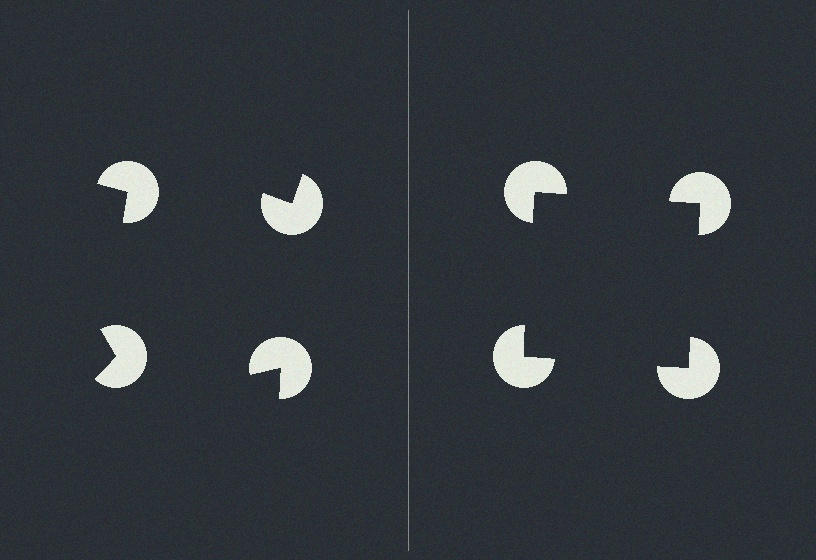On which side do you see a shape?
An illusory square appears on the right side. On the left side the wedge cuts are rotated, so no coherent shape forms.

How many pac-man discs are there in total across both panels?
8 — 4 on each side.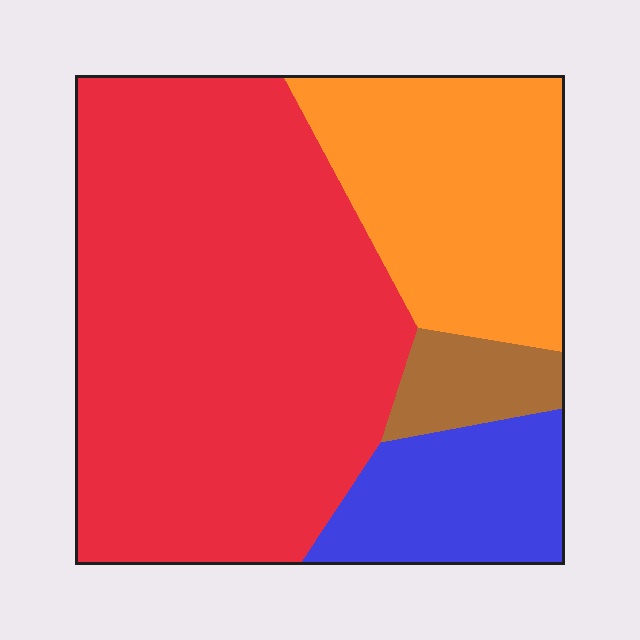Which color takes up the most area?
Red, at roughly 60%.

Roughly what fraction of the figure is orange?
Orange covers 23% of the figure.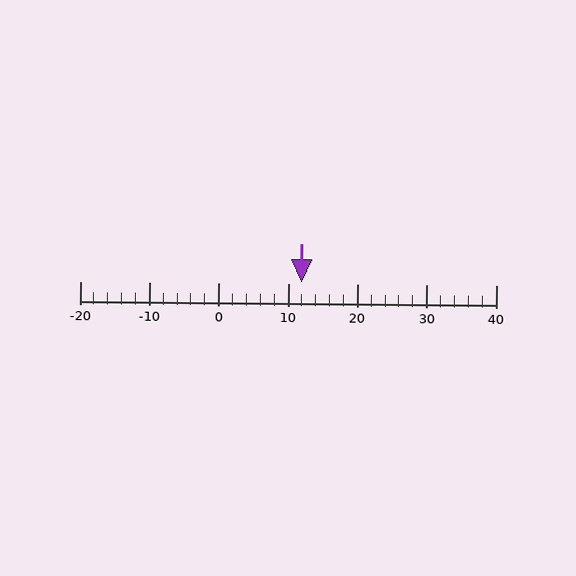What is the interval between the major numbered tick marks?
The major tick marks are spaced 10 units apart.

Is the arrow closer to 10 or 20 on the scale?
The arrow is closer to 10.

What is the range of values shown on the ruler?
The ruler shows values from -20 to 40.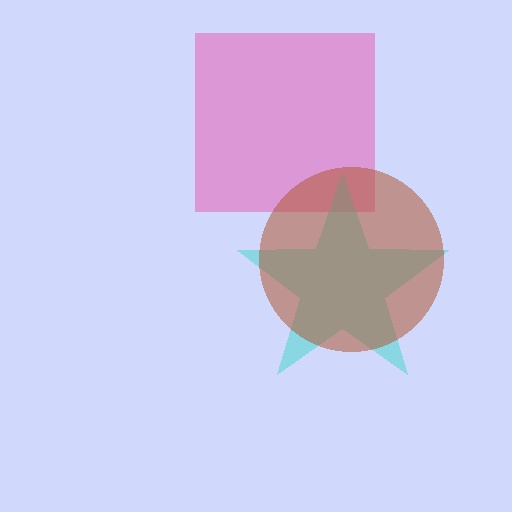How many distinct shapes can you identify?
There are 3 distinct shapes: a pink square, a cyan star, a brown circle.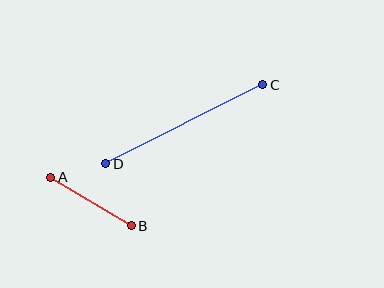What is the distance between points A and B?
The distance is approximately 94 pixels.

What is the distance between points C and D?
The distance is approximately 176 pixels.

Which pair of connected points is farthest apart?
Points C and D are farthest apart.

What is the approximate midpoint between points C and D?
The midpoint is at approximately (184, 124) pixels.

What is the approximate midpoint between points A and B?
The midpoint is at approximately (91, 202) pixels.